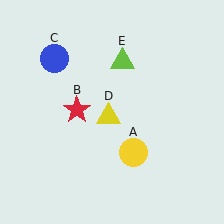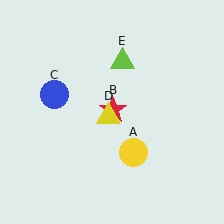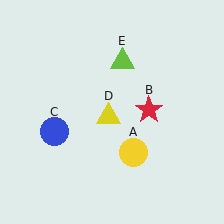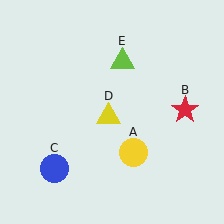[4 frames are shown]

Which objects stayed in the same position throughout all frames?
Yellow circle (object A) and yellow triangle (object D) and lime triangle (object E) remained stationary.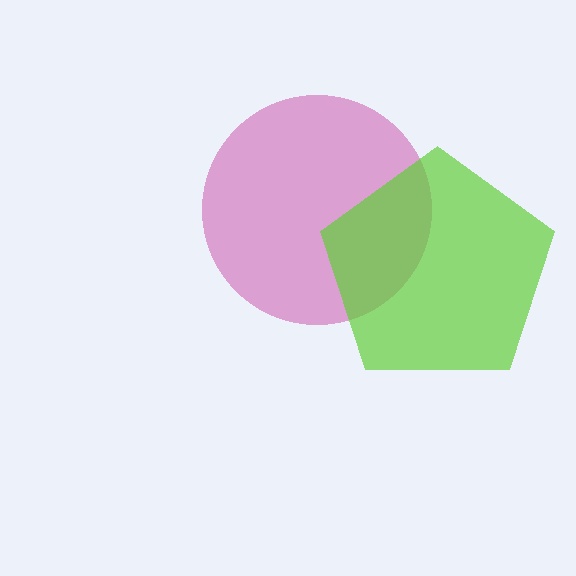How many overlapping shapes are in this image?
There are 2 overlapping shapes in the image.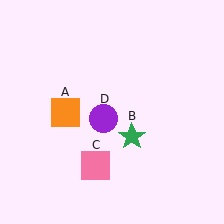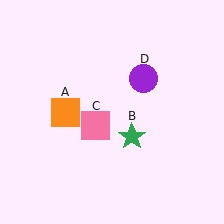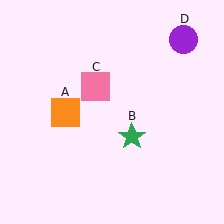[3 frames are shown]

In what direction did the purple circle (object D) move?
The purple circle (object D) moved up and to the right.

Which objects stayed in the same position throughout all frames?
Orange square (object A) and green star (object B) remained stationary.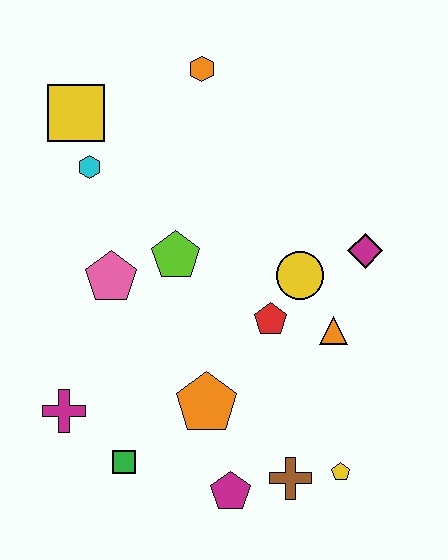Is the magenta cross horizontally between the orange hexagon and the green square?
No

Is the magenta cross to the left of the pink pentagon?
Yes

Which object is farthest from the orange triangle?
The yellow square is farthest from the orange triangle.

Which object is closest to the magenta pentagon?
The brown cross is closest to the magenta pentagon.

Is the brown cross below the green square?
Yes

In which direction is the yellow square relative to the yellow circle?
The yellow square is to the left of the yellow circle.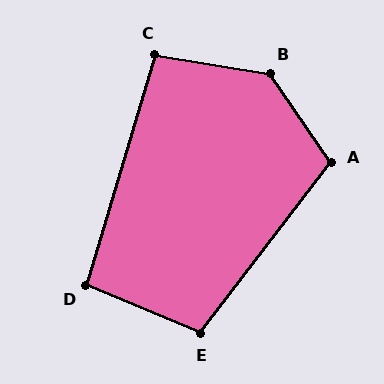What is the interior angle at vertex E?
Approximately 105 degrees (obtuse).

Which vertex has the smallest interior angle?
D, at approximately 96 degrees.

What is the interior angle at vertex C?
Approximately 98 degrees (obtuse).